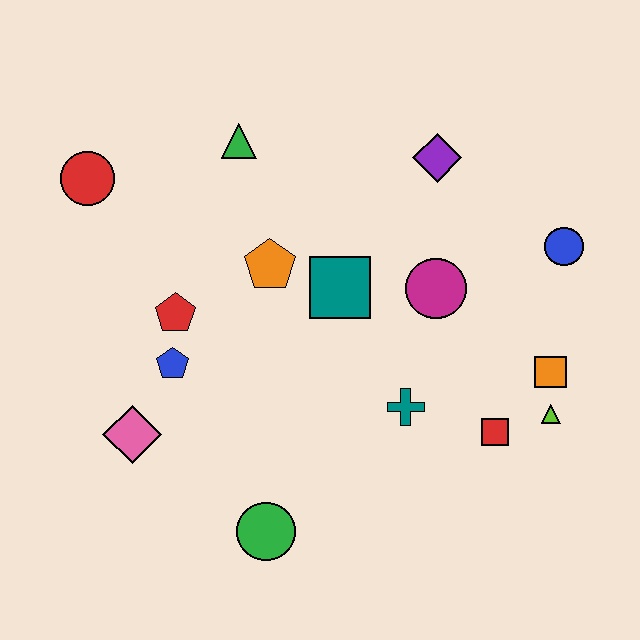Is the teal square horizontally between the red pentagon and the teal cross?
Yes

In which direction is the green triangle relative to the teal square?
The green triangle is above the teal square.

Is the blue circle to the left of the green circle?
No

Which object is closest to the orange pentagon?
The teal square is closest to the orange pentagon.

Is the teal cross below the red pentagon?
Yes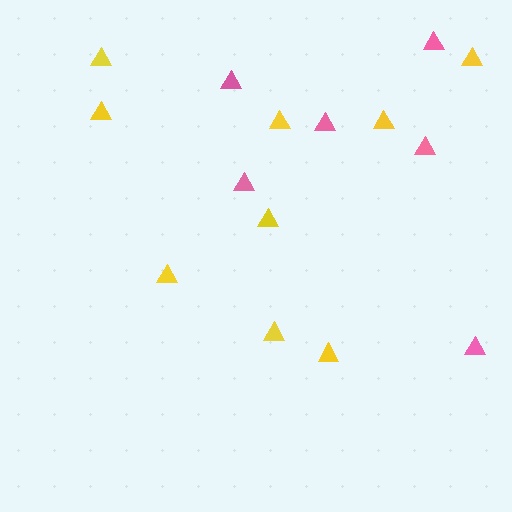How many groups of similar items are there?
There are 2 groups: one group of yellow triangles (9) and one group of pink triangles (6).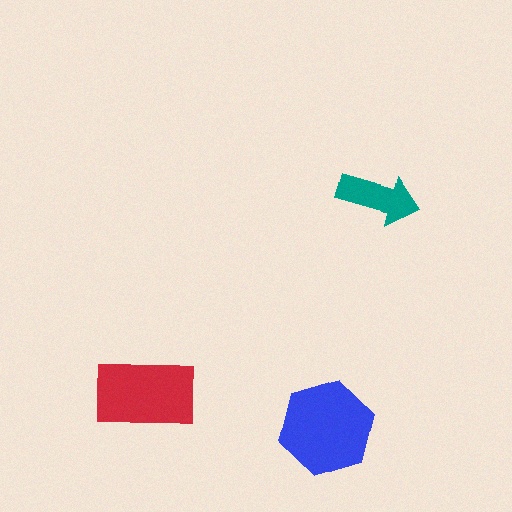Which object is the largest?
The blue hexagon.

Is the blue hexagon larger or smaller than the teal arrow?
Larger.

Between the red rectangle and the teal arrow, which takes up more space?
The red rectangle.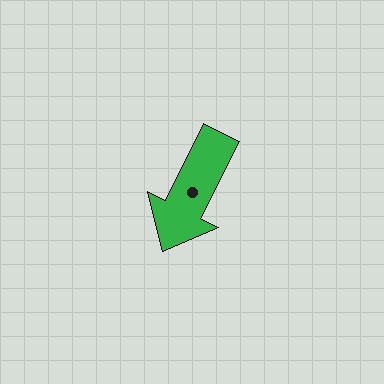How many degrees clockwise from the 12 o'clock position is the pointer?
Approximately 207 degrees.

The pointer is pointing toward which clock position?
Roughly 7 o'clock.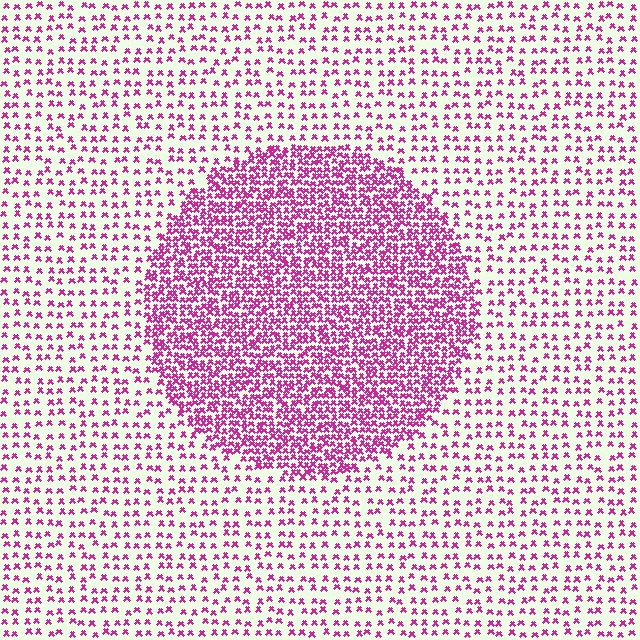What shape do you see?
I see a circle.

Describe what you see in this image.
The image contains small magenta elements arranged at two different densities. A circle-shaped region is visible where the elements are more densely packed than the surrounding area.